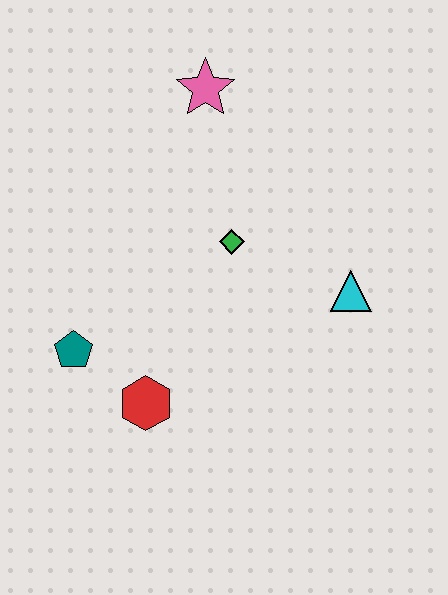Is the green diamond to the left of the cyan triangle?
Yes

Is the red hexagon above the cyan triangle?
No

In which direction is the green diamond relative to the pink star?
The green diamond is below the pink star.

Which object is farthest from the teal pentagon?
The pink star is farthest from the teal pentagon.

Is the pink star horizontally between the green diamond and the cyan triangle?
No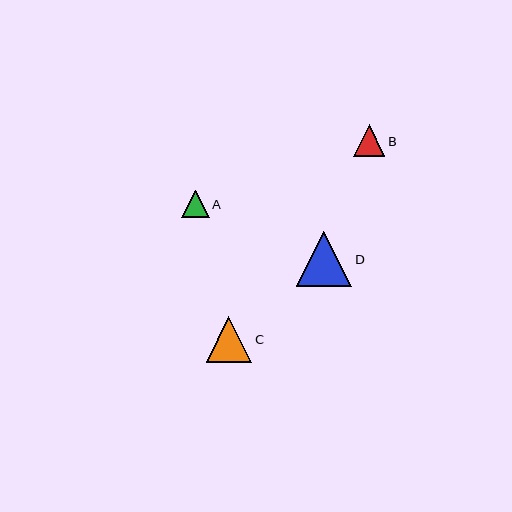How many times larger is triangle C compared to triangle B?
Triangle C is approximately 1.5 times the size of triangle B.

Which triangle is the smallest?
Triangle A is the smallest with a size of approximately 28 pixels.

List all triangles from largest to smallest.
From largest to smallest: D, C, B, A.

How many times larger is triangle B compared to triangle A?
Triangle B is approximately 1.1 times the size of triangle A.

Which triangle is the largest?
Triangle D is the largest with a size of approximately 56 pixels.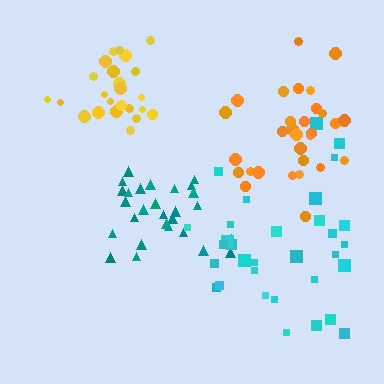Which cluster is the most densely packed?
Teal.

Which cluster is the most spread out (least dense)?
Cyan.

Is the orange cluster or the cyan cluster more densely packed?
Orange.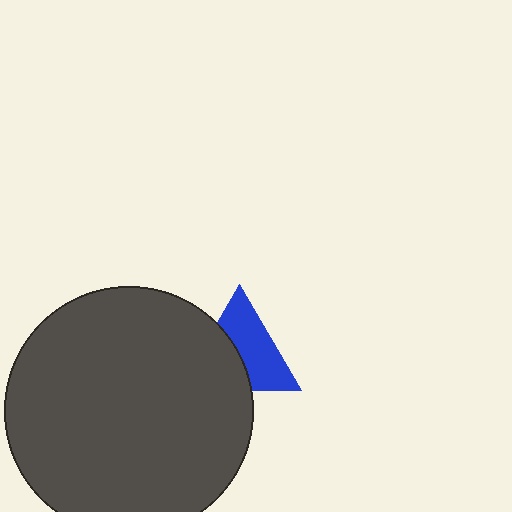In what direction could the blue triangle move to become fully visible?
The blue triangle could move right. That would shift it out from behind the dark gray circle entirely.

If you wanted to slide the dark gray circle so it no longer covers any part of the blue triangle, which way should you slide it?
Slide it left — that is the most direct way to separate the two shapes.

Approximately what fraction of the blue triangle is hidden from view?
Roughly 43% of the blue triangle is hidden behind the dark gray circle.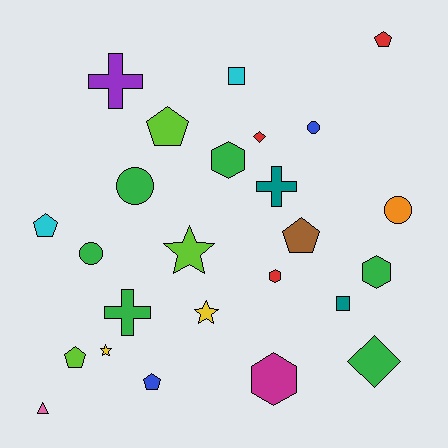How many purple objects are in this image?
There is 1 purple object.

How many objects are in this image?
There are 25 objects.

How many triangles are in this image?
There is 1 triangle.